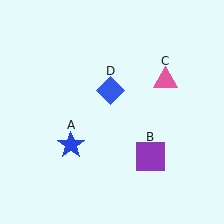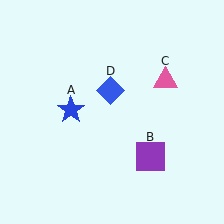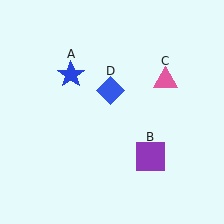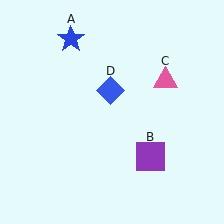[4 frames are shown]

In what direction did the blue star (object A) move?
The blue star (object A) moved up.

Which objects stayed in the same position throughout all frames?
Purple square (object B) and pink triangle (object C) and blue diamond (object D) remained stationary.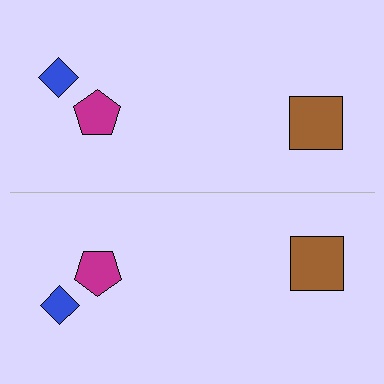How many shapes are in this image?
There are 6 shapes in this image.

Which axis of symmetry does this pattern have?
The pattern has a horizontal axis of symmetry running through the center of the image.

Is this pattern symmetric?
Yes, this pattern has bilateral (reflection) symmetry.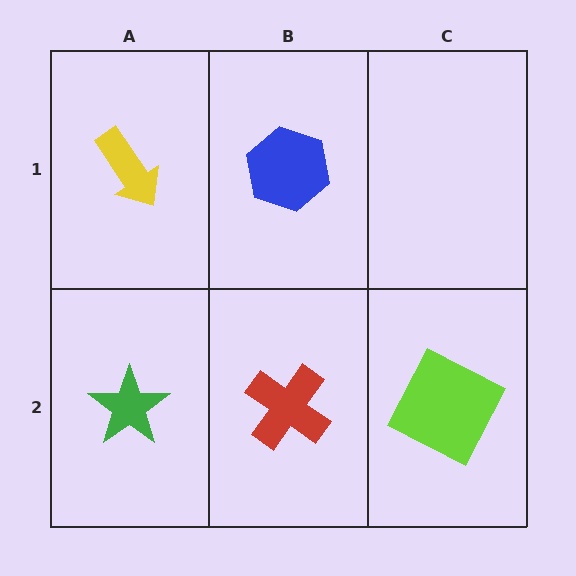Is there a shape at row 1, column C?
No, that cell is empty.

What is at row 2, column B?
A red cross.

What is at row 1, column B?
A blue hexagon.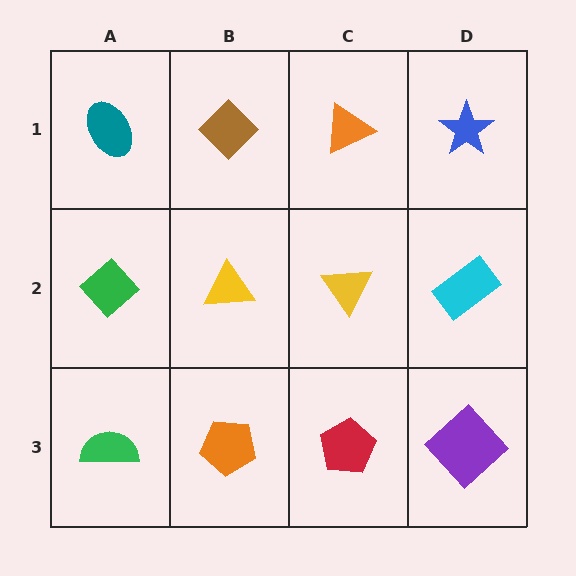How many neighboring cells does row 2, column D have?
3.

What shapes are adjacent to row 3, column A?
A green diamond (row 2, column A), an orange pentagon (row 3, column B).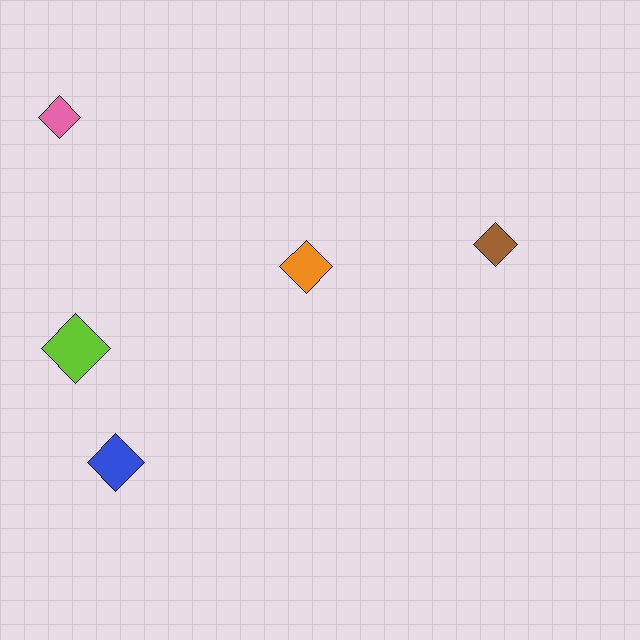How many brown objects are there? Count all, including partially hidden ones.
There is 1 brown object.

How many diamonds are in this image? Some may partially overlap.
There are 5 diamonds.